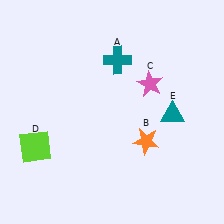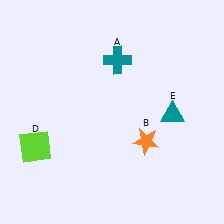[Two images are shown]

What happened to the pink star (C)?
The pink star (C) was removed in Image 2. It was in the top-right area of Image 1.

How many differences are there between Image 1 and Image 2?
There is 1 difference between the two images.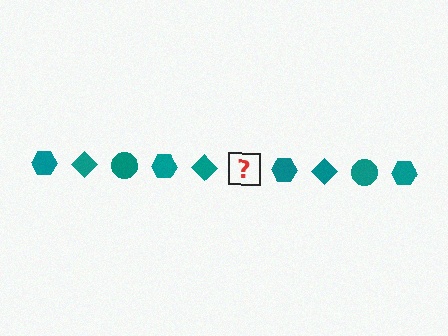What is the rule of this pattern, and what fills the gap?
The rule is that the pattern cycles through hexagon, diamond, circle shapes in teal. The gap should be filled with a teal circle.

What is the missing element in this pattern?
The missing element is a teal circle.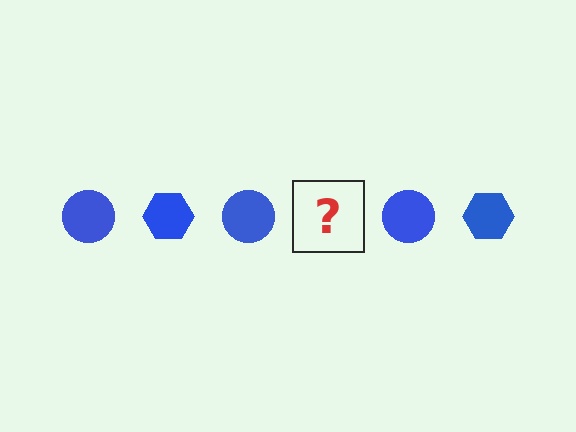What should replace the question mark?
The question mark should be replaced with a blue hexagon.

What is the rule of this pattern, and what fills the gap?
The rule is that the pattern cycles through circle, hexagon shapes in blue. The gap should be filled with a blue hexagon.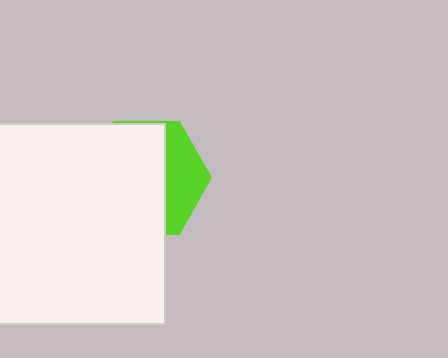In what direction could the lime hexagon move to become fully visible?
The lime hexagon could move right. That would shift it out from behind the white rectangle entirely.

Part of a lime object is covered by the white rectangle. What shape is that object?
It is a hexagon.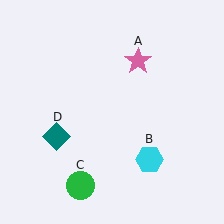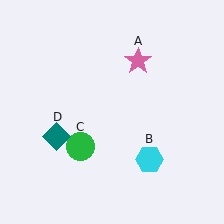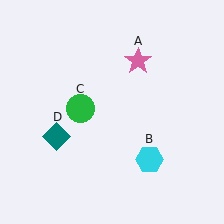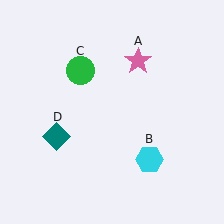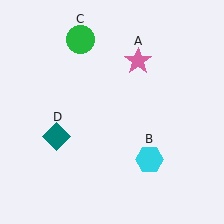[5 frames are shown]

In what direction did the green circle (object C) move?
The green circle (object C) moved up.